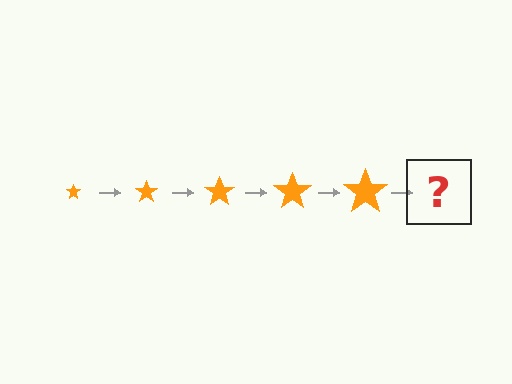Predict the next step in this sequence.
The next step is an orange star, larger than the previous one.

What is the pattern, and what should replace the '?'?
The pattern is that the star gets progressively larger each step. The '?' should be an orange star, larger than the previous one.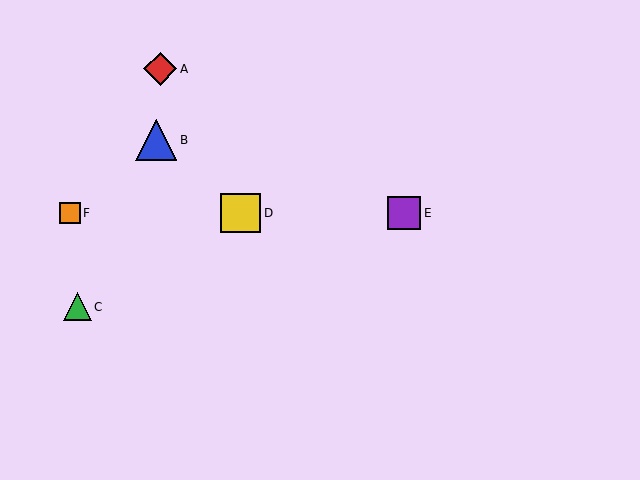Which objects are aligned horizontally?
Objects D, E, F are aligned horizontally.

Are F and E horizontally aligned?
Yes, both are at y≈213.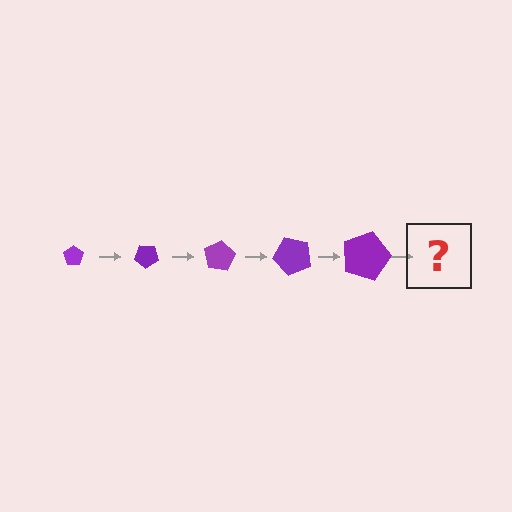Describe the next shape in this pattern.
It should be a pentagon, larger than the previous one and rotated 200 degrees from the start.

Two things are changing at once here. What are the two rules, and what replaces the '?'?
The two rules are that the pentagon grows larger each step and it rotates 40 degrees each step. The '?' should be a pentagon, larger than the previous one and rotated 200 degrees from the start.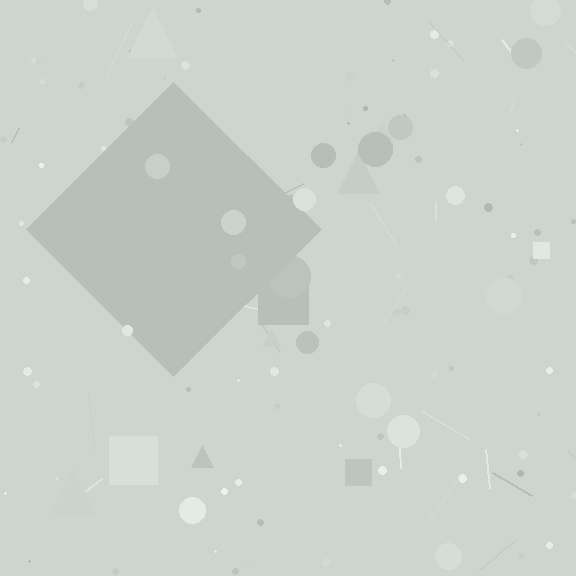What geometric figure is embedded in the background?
A diamond is embedded in the background.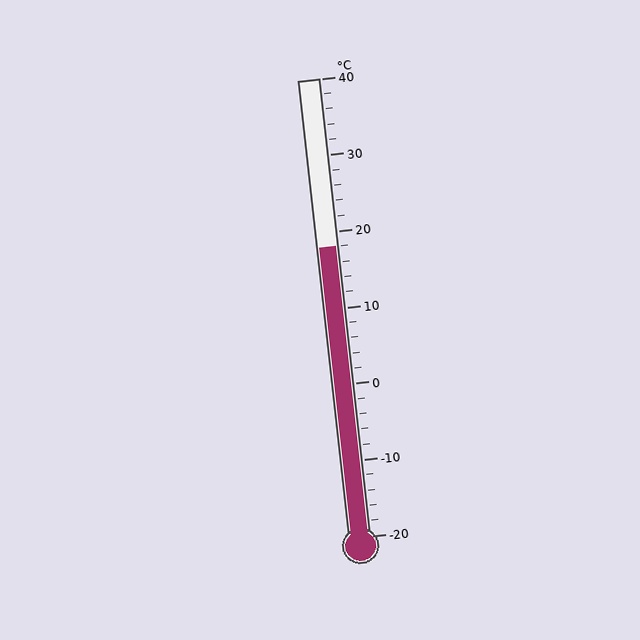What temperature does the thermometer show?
The thermometer shows approximately 18°C.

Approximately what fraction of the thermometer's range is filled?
The thermometer is filled to approximately 65% of its range.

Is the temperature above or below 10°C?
The temperature is above 10°C.